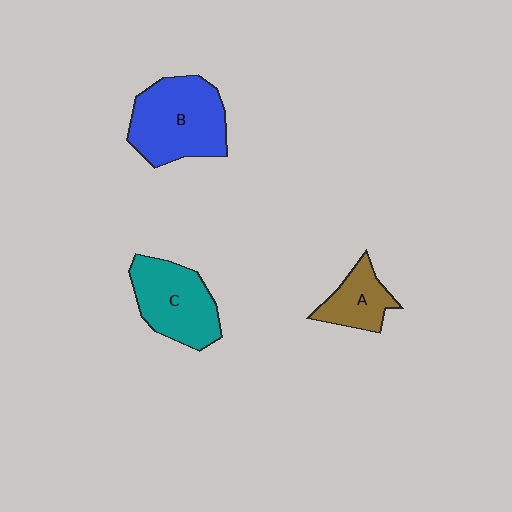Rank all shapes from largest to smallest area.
From largest to smallest: B (blue), C (teal), A (brown).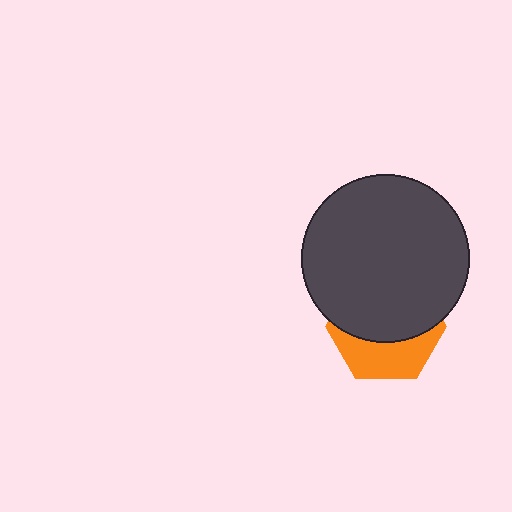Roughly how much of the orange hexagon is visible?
A small part of it is visible (roughly 39%).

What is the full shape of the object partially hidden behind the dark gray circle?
The partially hidden object is an orange hexagon.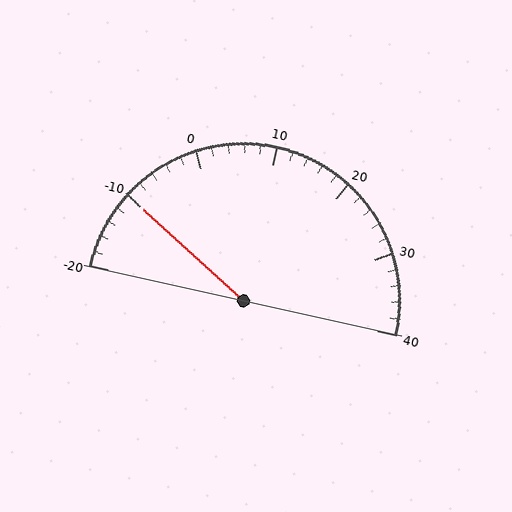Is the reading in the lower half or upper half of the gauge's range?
The reading is in the lower half of the range (-20 to 40).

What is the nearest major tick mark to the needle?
The nearest major tick mark is -10.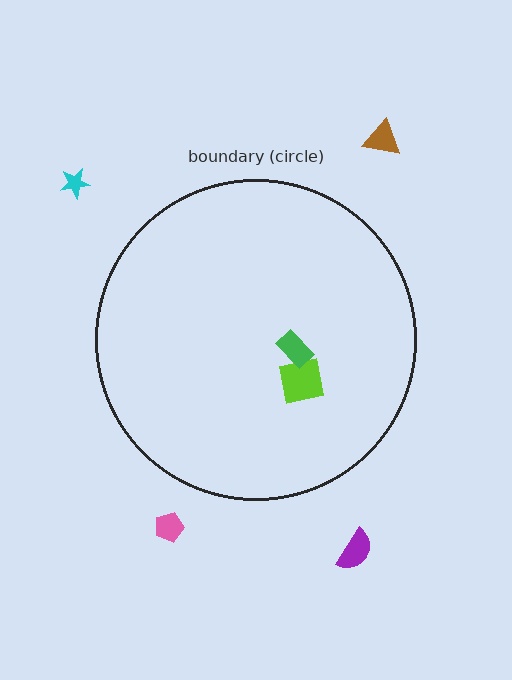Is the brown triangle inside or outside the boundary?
Outside.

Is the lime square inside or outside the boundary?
Inside.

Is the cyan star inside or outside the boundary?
Outside.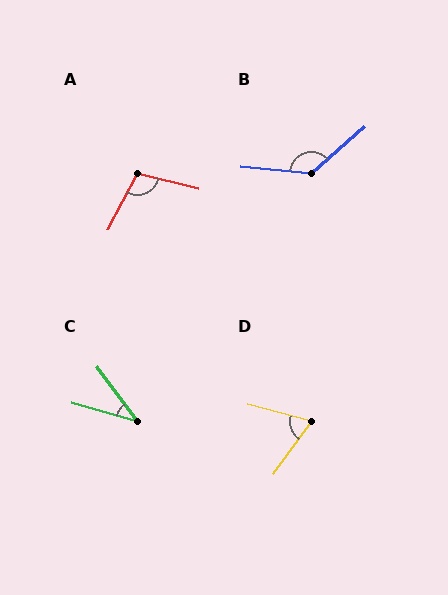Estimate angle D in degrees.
Approximately 69 degrees.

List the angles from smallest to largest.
C (37°), D (69°), A (105°), B (133°).